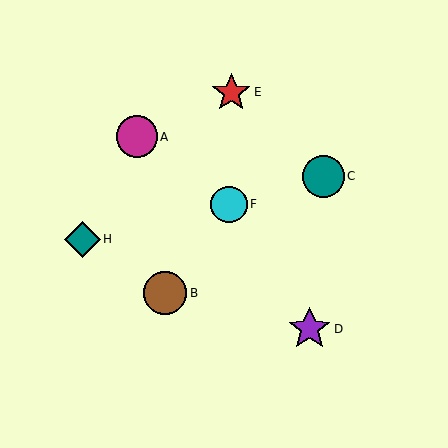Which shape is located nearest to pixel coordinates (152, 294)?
The brown circle (labeled B) at (165, 293) is nearest to that location.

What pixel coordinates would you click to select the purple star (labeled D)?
Click at (310, 329) to select the purple star D.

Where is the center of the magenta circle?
The center of the magenta circle is at (137, 137).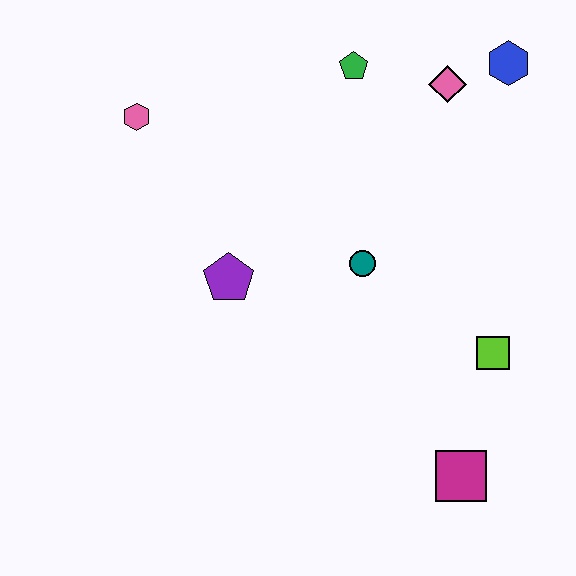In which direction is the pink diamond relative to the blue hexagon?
The pink diamond is to the left of the blue hexagon.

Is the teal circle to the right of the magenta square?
No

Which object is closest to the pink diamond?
The blue hexagon is closest to the pink diamond.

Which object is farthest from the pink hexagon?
The magenta square is farthest from the pink hexagon.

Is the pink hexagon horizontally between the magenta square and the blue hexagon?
No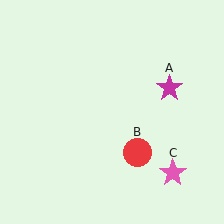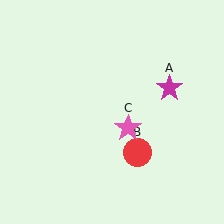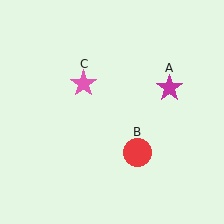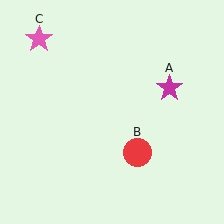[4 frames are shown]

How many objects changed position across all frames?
1 object changed position: pink star (object C).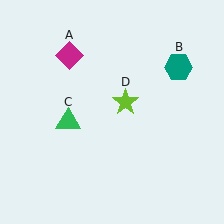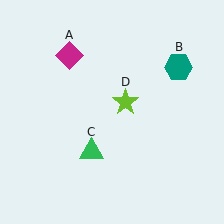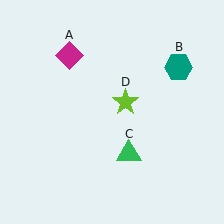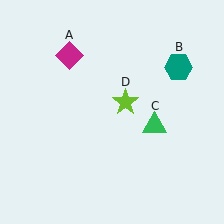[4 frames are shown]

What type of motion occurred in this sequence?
The green triangle (object C) rotated counterclockwise around the center of the scene.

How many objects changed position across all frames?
1 object changed position: green triangle (object C).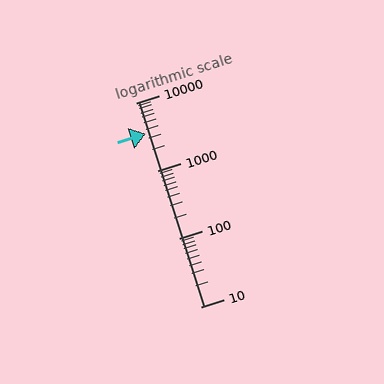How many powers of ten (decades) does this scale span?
The scale spans 3 decades, from 10 to 10000.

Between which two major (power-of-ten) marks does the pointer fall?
The pointer is between 1000 and 10000.